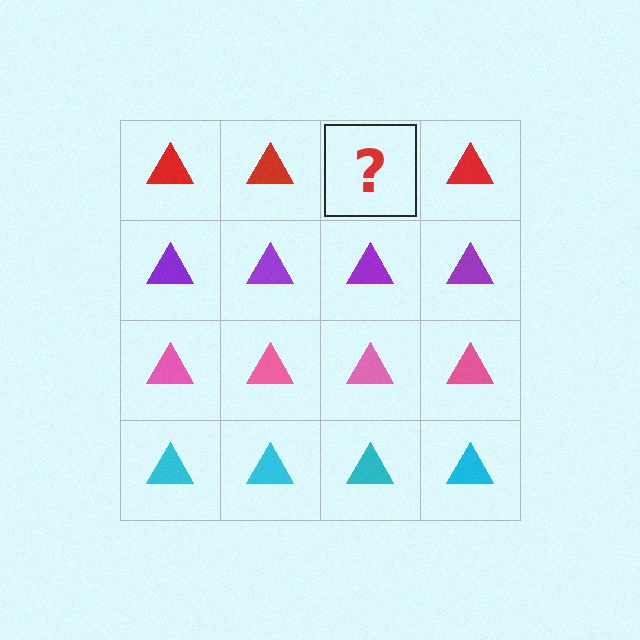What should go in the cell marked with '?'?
The missing cell should contain a red triangle.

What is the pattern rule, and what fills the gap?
The rule is that each row has a consistent color. The gap should be filled with a red triangle.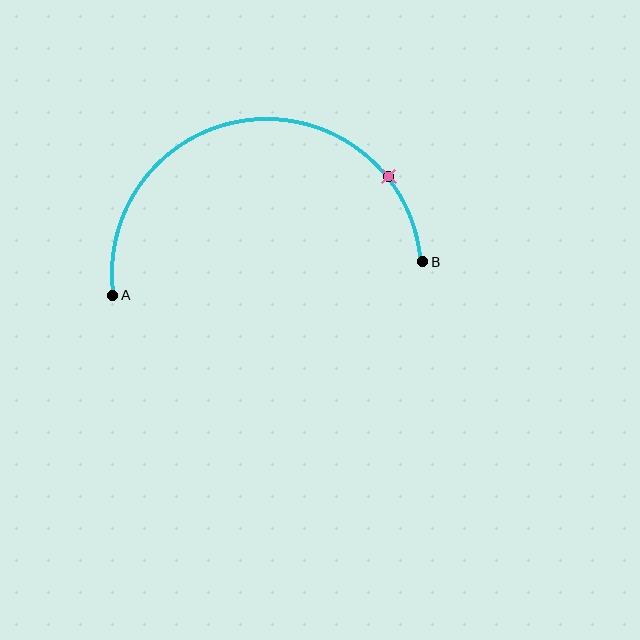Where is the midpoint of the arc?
The arc midpoint is the point on the curve farthest from the straight line joining A and B. It sits above that line.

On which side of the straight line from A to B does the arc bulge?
The arc bulges above the straight line connecting A and B.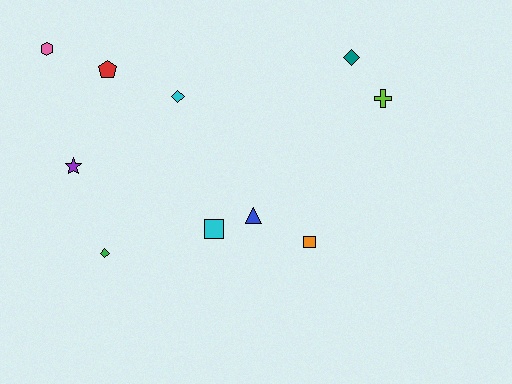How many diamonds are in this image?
There are 3 diamonds.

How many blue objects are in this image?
There is 1 blue object.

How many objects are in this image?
There are 10 objects.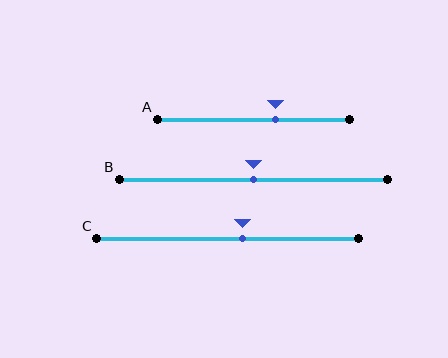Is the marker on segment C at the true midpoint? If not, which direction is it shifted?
No, the marker on segment C is shifted to the right by about 6% of the segment length.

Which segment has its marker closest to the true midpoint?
Segment B has its marker closest to the true midpoint.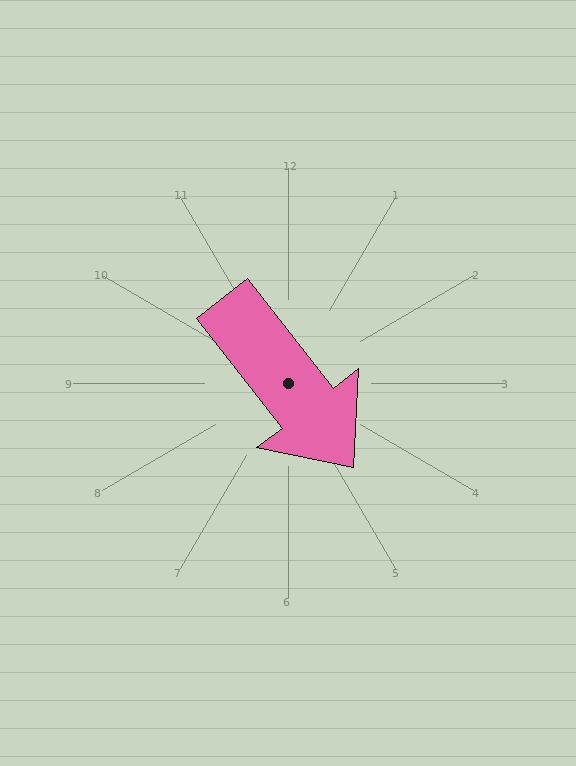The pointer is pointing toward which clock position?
Roughly 5 o'clock.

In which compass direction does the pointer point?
Southeast.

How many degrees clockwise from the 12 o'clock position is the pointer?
Approximately 142 degrees.